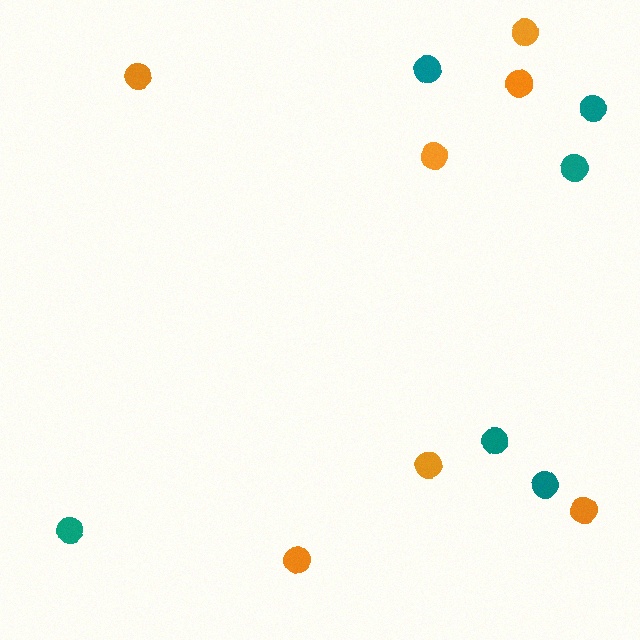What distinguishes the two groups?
There are 2 groups: one group of teal circles (6) and one group of orange circles (7).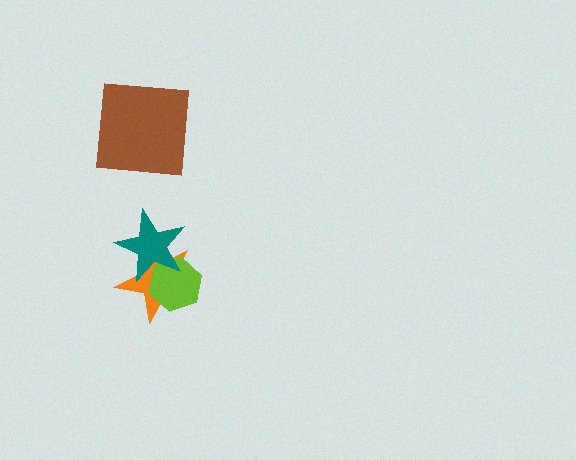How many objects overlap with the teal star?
2 objects overlap with the teal star.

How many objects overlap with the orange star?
2 objects overlap with the orange star.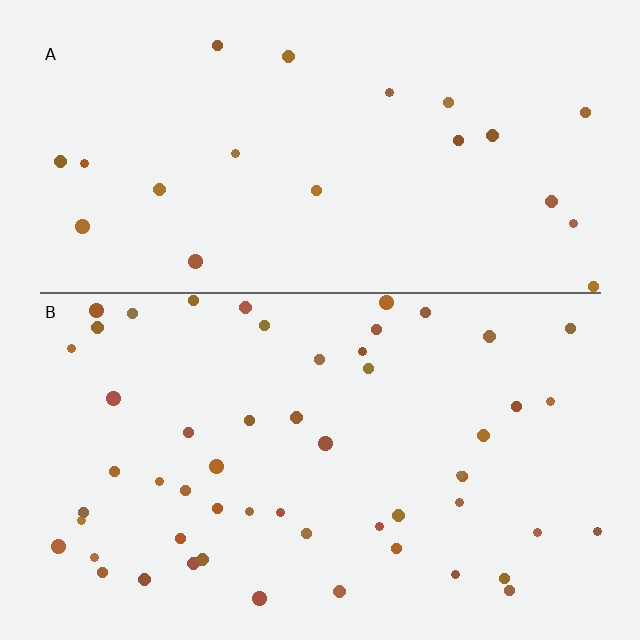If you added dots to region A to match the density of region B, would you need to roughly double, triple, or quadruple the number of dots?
Approximately triple.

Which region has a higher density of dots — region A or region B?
B (the bottom).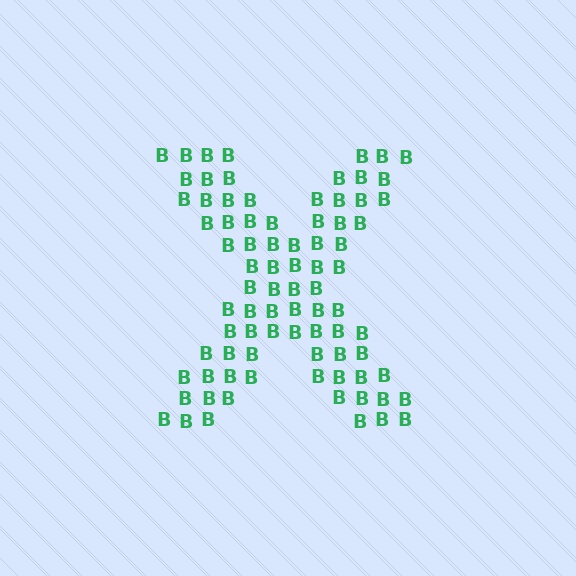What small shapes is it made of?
It is made of small letter B's.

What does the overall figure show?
The overall figure shows the letter X.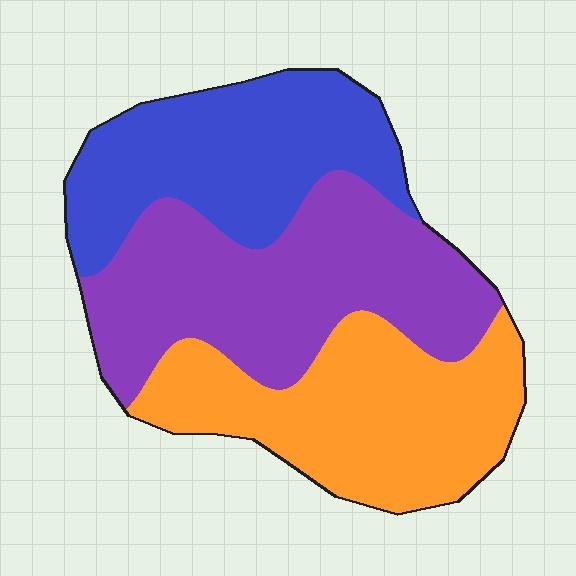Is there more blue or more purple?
Purple.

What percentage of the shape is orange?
Orange takes up between a sixth and a third of the shape.